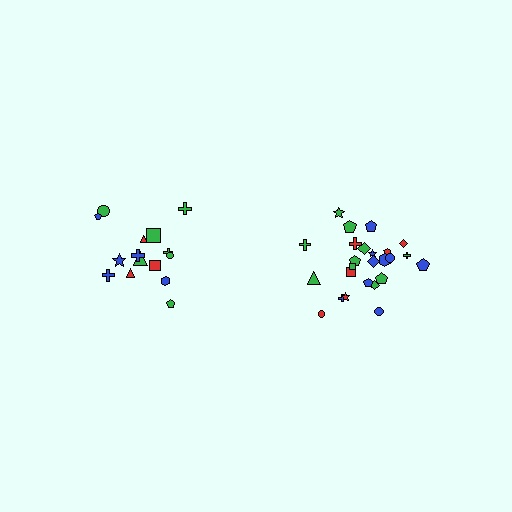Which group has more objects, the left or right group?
The right group.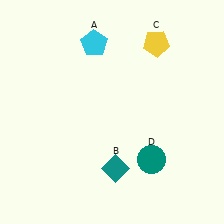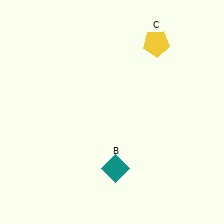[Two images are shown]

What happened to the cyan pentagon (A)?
The cyan pentagon (A) was removed in Image 2. It was in the top-left area of Image 1.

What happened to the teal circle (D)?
The teal circle (D) was removed in Image 2. It was in the bottom-right area of Image 1.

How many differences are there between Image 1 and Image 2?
There are 2 differences between the two images.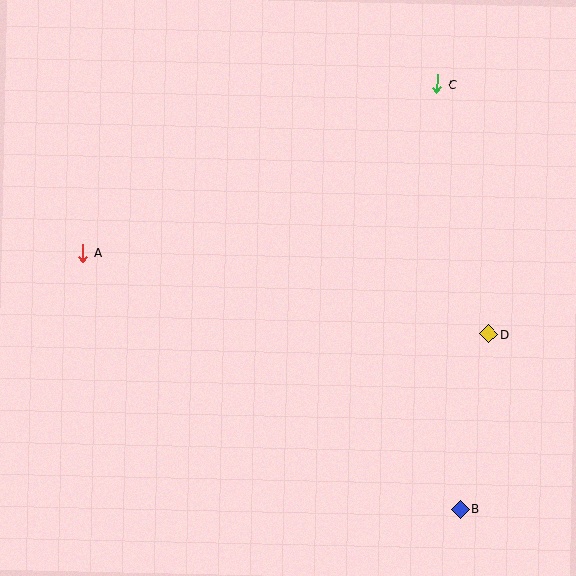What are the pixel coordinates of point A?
Point A is at (82, 253).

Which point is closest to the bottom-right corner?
Point B is closest to the bottom-right corner.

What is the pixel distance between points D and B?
The distance between D and B is 177 pixels.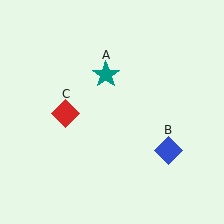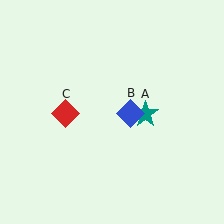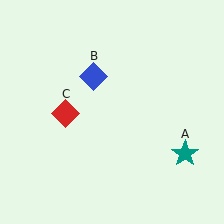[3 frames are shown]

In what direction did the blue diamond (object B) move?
The blue diamond (object B) moved up and to the left.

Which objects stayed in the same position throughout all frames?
Red diamond (object C) remained stationary.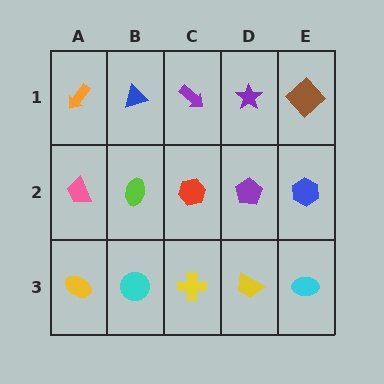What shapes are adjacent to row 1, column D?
A purple pentagon (row 2, column D), a purple arrow (row 1, column C), a brown diamond (row 1, column E).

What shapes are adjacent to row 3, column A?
A pink trapezoid (row 2, column A), a cyan circle (row 3, column B).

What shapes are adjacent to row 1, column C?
A red hexagon (row 2, column C), a blue triangle (row 1, column B), a purple star (row 1, column D).